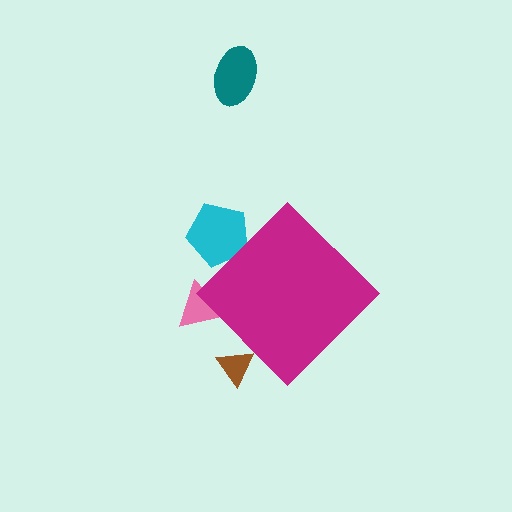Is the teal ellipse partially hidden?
No, the teal ellipse is fully visible.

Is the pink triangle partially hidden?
Yes, the pink triangle is partially hidden behind the magenta diamond.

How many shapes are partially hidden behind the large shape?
3 shapes are partially hidden.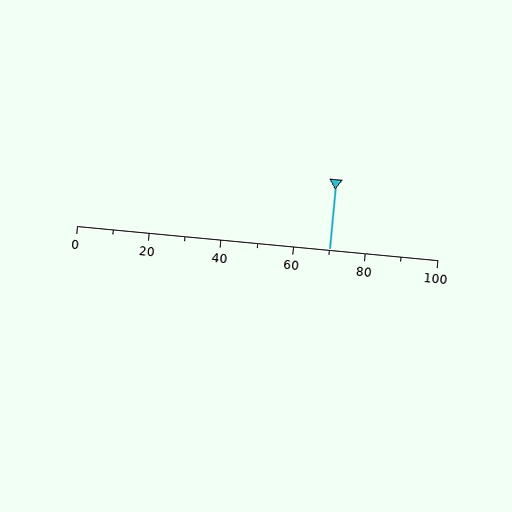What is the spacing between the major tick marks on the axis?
The major ticks are spaced 20 apart.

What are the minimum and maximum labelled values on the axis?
The axis runs from 0 to 100.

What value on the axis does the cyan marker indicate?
The marker indicates approximately 70.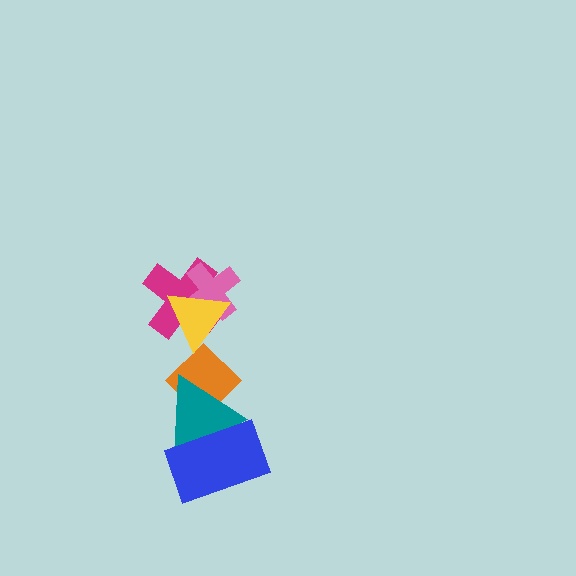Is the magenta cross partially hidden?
Yes, it is partially covered by another shape.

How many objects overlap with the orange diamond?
2 objects overlap with the orange diamond.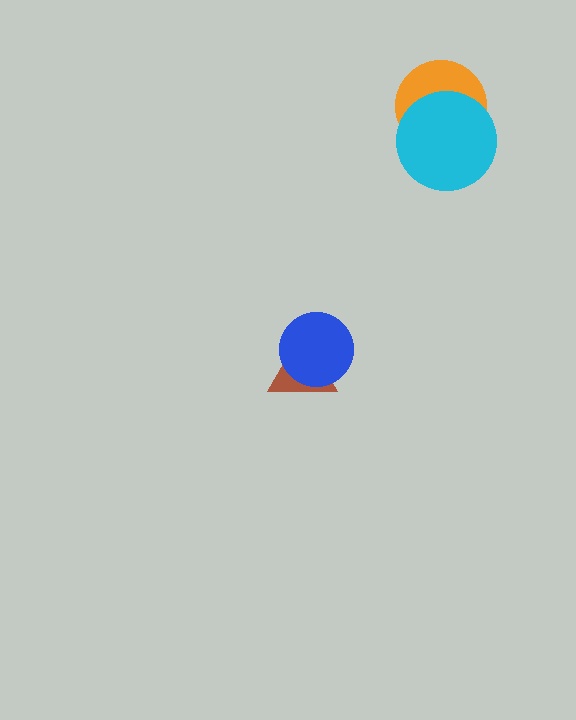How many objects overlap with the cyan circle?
1 object overlaps with the cyan circle.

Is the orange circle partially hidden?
Yes, it is partially covered by another shape.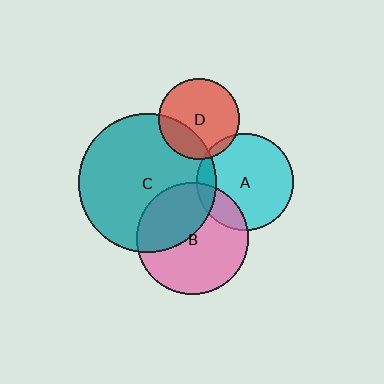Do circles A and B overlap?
Yes.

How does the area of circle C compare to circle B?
Approximately 1.5 times.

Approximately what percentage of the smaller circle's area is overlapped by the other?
Approximately 20%.